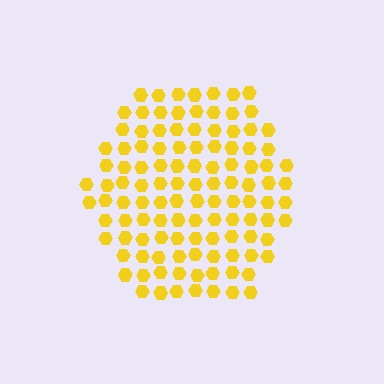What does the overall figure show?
The overall figure shows a hexagon.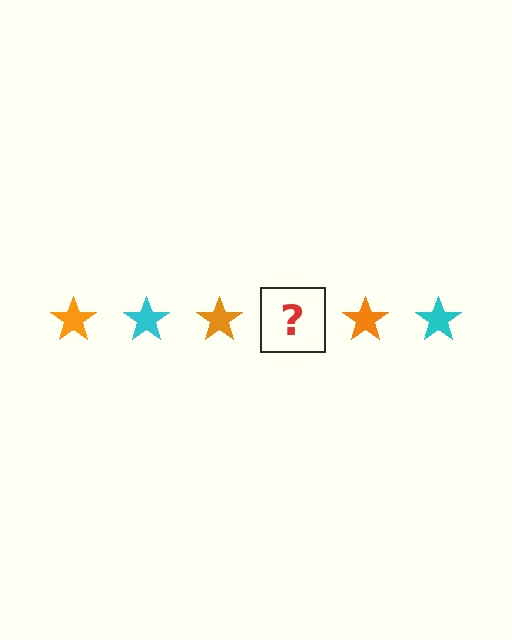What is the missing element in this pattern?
The missing element is a cyan star.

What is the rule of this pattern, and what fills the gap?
The rule is that the pattern cycles through orange, cyan stars. The gap should be filled with a cyan star.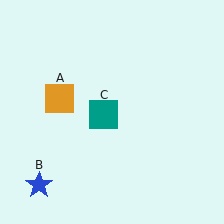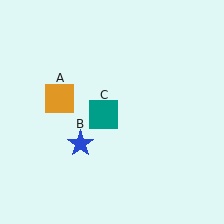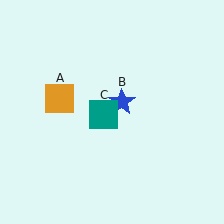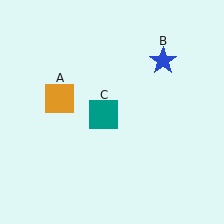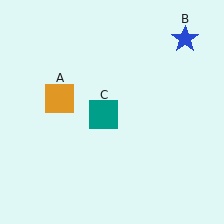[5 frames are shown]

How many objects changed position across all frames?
1 object changed position: blue star (object B).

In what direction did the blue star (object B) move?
The blue star (object B) moved up and to the right.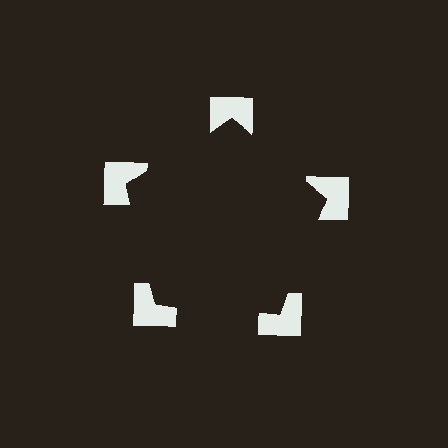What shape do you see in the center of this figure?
An illusory pentagon — its edges are inferred from the aligned wedge cuts in the notched squares, not physically drawn.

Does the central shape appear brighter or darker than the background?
It typically appears slightly darker than the background, even though no actual brightness change is drawn.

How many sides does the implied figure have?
5 sides.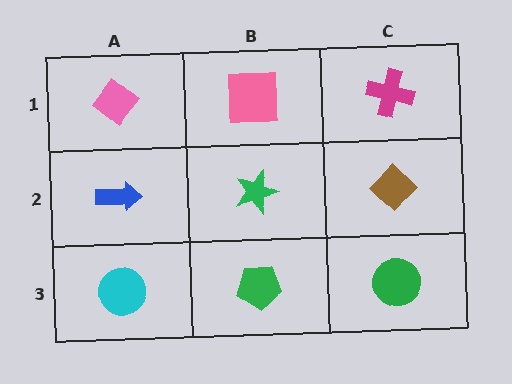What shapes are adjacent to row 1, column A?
A blue arrow (row 2, column A), a pink square (row 1, column B).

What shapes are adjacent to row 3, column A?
A blue arrow (row 2, column A), a green pentagon (row 3, column B).